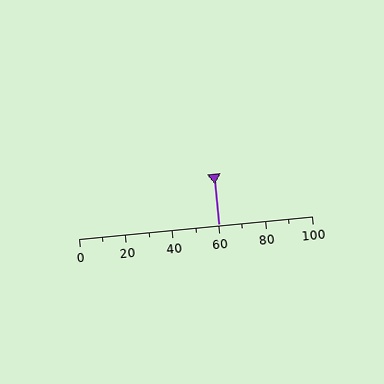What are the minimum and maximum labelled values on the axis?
The axis runs from 0 to 100.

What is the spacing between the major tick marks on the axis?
The major ticks are spaced 20 apart.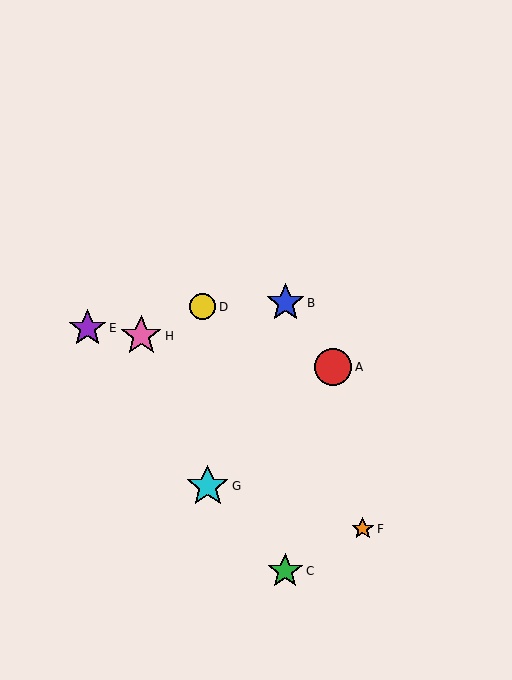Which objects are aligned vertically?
Objects B, C are aligned vertically.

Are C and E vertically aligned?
No, C is at x≈285 and E is at x≈87.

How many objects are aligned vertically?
2 objects (B, C) are aligned vertically.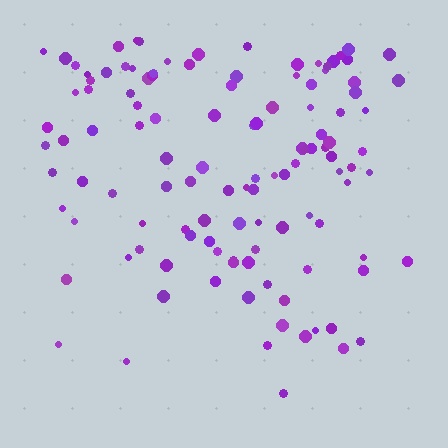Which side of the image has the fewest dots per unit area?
The bottom.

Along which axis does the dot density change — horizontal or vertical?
Vertical.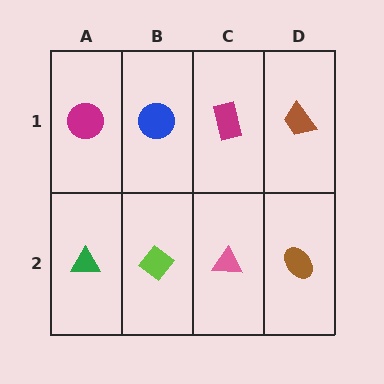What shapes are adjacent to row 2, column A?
A magenta circle (row 1, column A), a lime diamond (row 2, column B).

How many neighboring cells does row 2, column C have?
3.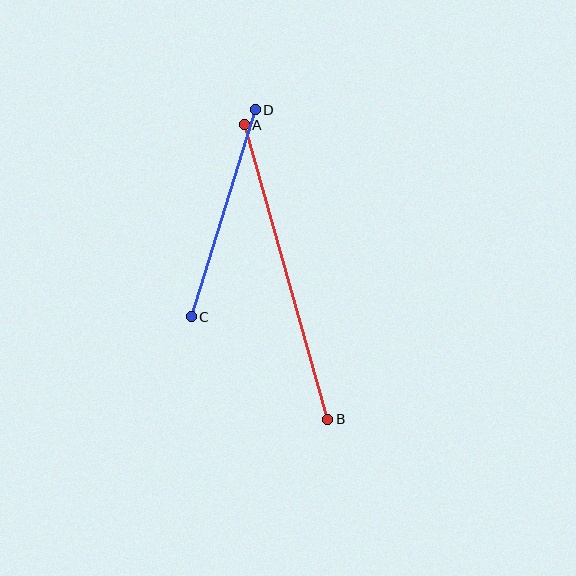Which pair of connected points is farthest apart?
Points A and B are farthest apart.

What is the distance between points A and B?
The distance is approximately 306 pixels.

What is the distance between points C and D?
The distance is approximately 216 pixels.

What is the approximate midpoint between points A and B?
The midpoint is at approximately (286, 272) pixels.